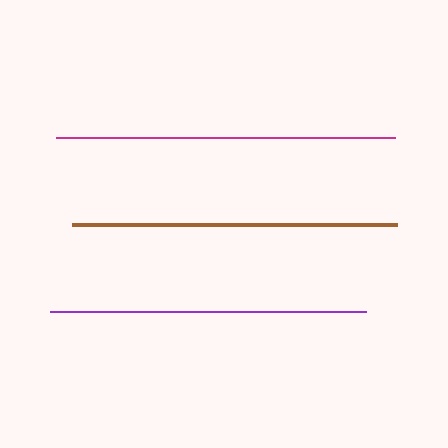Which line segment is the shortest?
The purple line is the shortest at approximately 316 pixels.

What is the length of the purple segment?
The purple segment is approximately 316 pixels long.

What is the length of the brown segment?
The brown segment is approximately 325 pixels long.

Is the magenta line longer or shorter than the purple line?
The magenta line is longer than the purple line.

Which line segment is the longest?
The magenta line is the longest at approximately 340 pixels.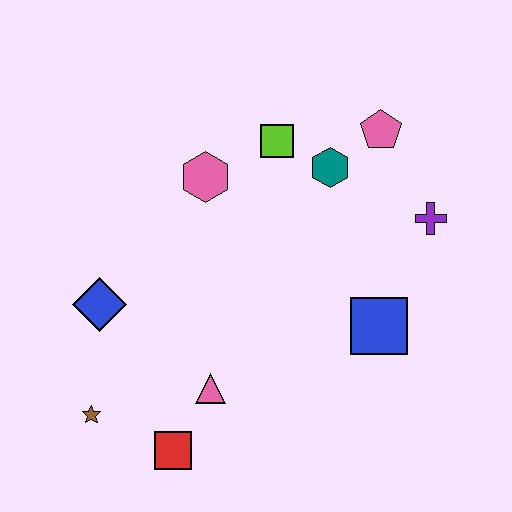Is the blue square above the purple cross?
No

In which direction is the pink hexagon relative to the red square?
The pink hexagon is above the red square.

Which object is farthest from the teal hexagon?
The brown star is farthest from the teal hexagon.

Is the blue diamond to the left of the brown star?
No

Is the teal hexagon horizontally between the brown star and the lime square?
No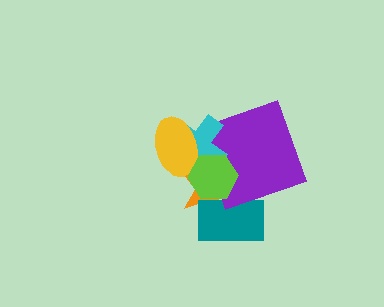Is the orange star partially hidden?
Yes, it is partially covered by another shape.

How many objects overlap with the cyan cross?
4 objects overlap with the cyan cross.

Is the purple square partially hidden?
Yes, it is partially covered by another shape.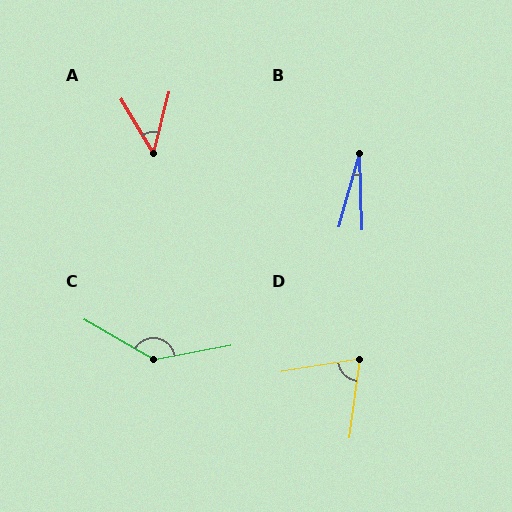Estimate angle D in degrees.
Approximately 74 degrees.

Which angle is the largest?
C, at approximately 140 degrees.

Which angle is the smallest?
B, at approximately 17 degrees.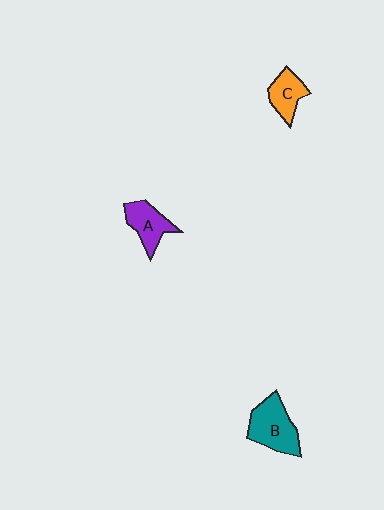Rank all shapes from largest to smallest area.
From largest to smallest: B (teal), A (purple), C (orange).